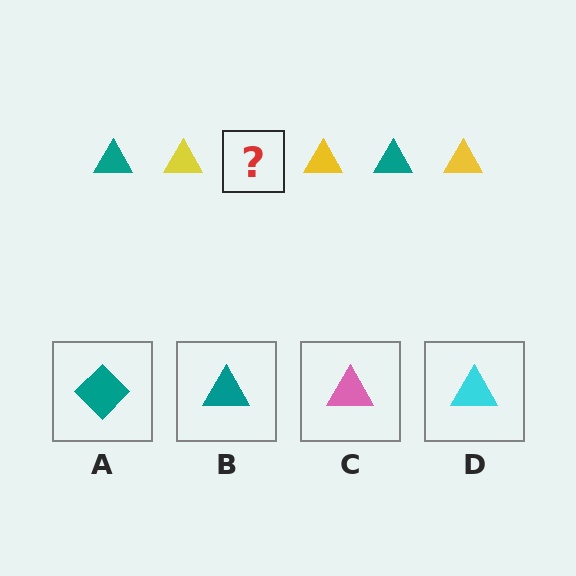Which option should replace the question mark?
Option B.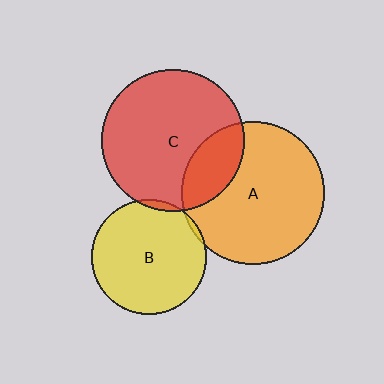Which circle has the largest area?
Circle C (red).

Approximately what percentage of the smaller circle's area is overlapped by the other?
Approximately 5%.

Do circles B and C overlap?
Yes.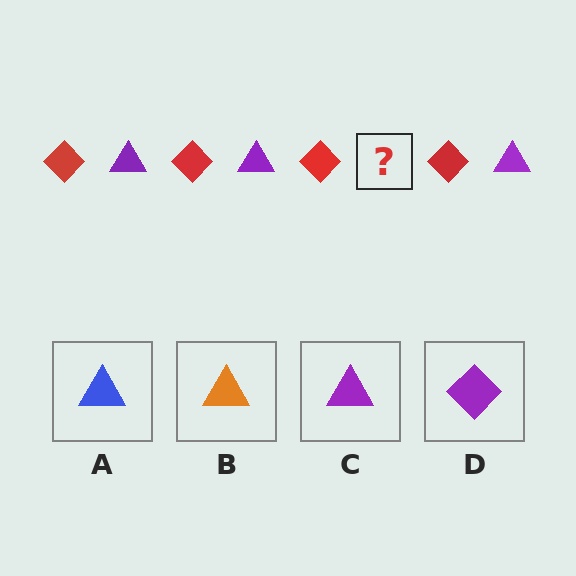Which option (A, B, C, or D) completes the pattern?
C.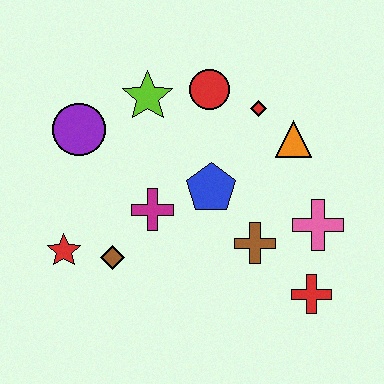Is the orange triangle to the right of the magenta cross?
Yes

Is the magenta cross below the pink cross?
No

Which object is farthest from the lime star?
The red cross is farthest from the lime star.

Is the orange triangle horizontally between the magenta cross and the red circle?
No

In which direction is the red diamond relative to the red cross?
The red diamond is above the red cross.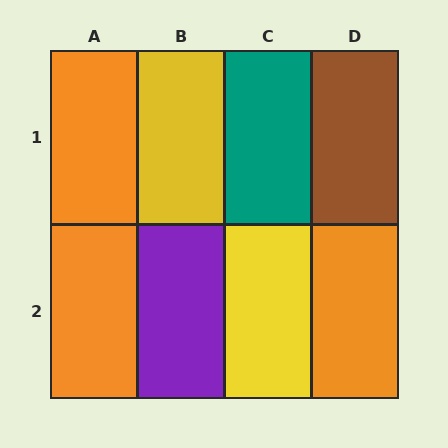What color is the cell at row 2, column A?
Orange.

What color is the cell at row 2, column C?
Yellow.